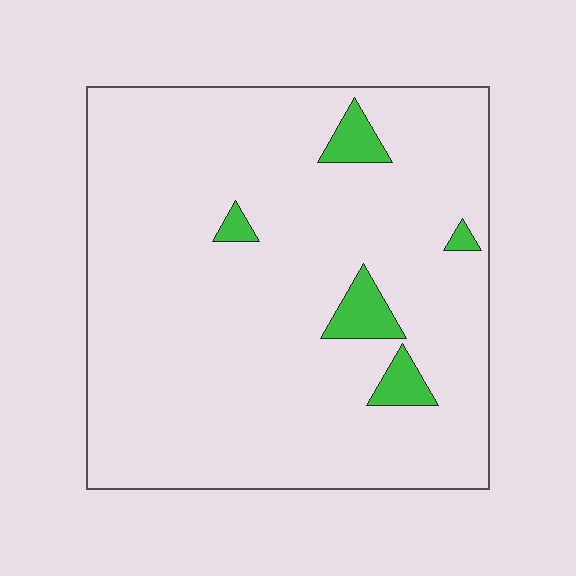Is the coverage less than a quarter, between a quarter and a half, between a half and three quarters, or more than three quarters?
Less than a quarter.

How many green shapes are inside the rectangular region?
5.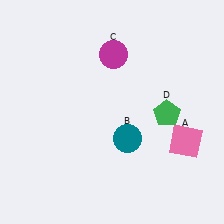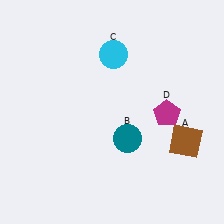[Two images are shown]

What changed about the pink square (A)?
In Image 1, A is pink. In Image 2, it changed to brown.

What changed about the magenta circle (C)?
In Image 1, C is magenta. In Image 2, it changed to cyan.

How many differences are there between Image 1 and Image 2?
There are 3 differences between the two images.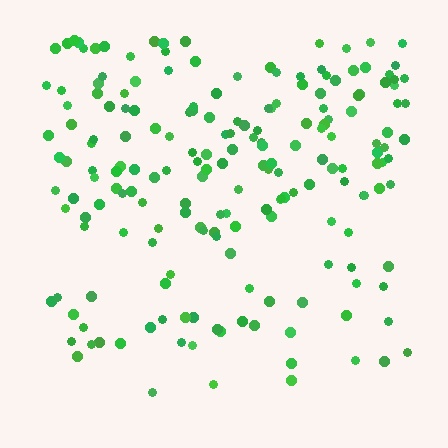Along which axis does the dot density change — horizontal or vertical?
Vertical.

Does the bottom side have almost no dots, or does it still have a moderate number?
Still a moderate number, just noticeably fewer than the top.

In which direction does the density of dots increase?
From bottom to top, with the top side densest.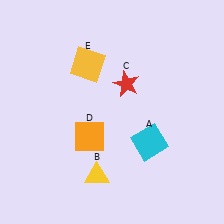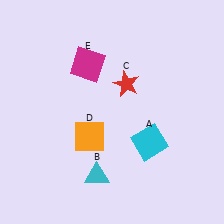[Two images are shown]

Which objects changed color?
B changed from yellow to cyan. E changed from yellow to magenta.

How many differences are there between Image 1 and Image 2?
There are 2 differences between the two images.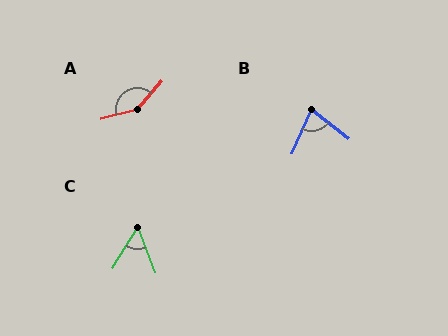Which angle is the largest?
A, at approximately 146 degrees.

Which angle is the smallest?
C, at approximately 52 degrees.